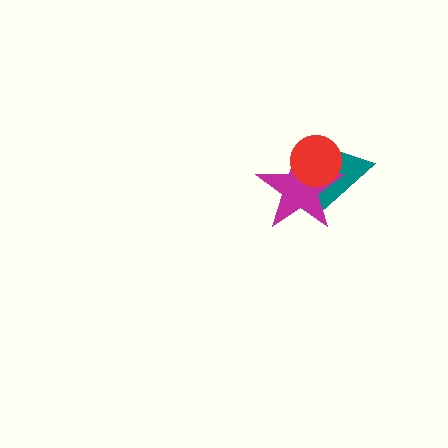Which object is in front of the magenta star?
The red circle is in front of the magenta star.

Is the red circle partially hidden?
No, no other shape covers it.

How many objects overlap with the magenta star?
2 objects overlap with the magenta star.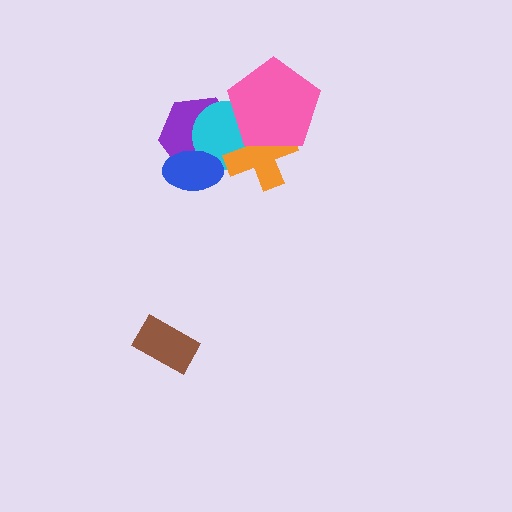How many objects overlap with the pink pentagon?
3 objects overlap with the pink pentagon.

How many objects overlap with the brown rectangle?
0 objects overlap with the brown rectangle.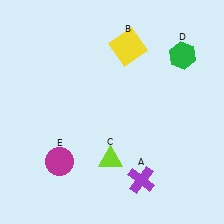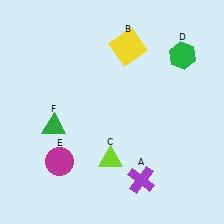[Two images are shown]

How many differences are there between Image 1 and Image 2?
There is 1 difference between the two images.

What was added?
A green triangle (F) was added in Image 2.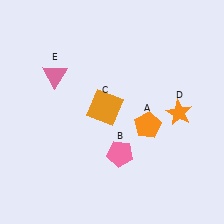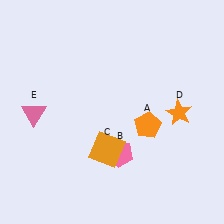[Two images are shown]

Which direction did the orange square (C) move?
The orange square (C) moved down.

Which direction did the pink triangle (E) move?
The pink triangle (E) moved down.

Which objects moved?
The objects that moved are: the orange square (C), the pink triangle (E).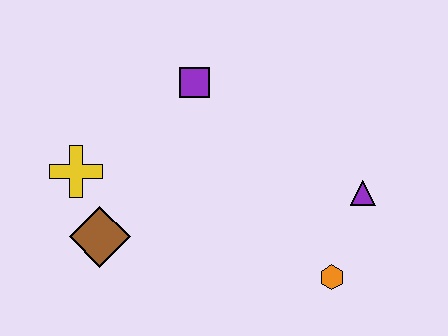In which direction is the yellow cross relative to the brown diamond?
The yellow cross is above the brown diamond.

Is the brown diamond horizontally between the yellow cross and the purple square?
Yes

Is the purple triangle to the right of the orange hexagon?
Yes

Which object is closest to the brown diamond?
The yellow cross is closest to the brown diamond.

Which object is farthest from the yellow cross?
The purple triangle is farthest from the yellow cross.